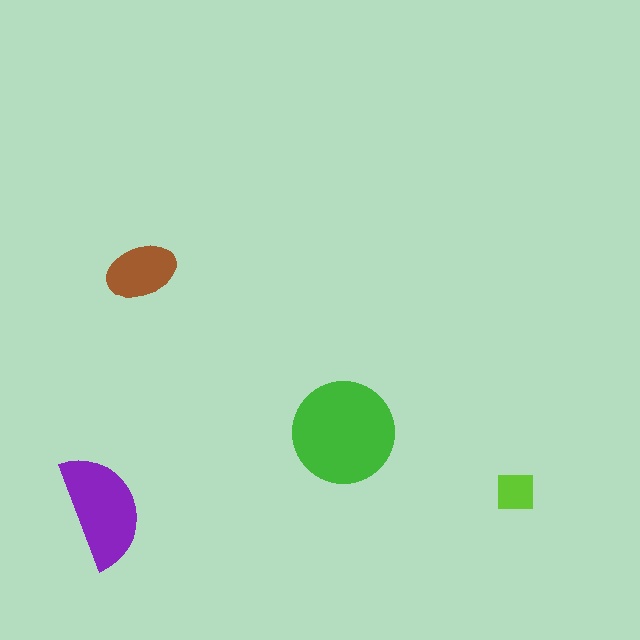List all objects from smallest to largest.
The lime square, the brown ellipse, the purple semicircle, the green circle.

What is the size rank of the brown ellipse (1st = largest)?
3rd.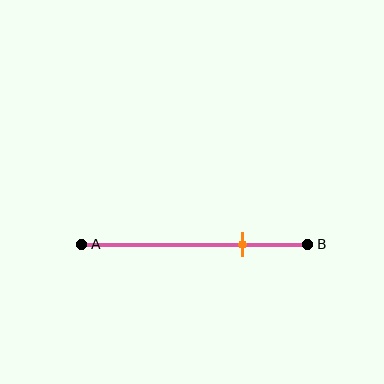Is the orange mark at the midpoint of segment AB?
No, the mark is at about 70% from A, not at the 50% midpoint.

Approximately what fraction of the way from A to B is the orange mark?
The orange mark is approximately 70% of the way from A to B.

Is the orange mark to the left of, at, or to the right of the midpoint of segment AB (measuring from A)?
The orange mark is to the right of the midpoint of segment AB.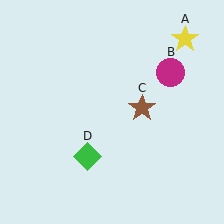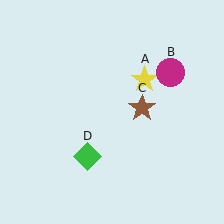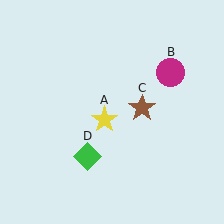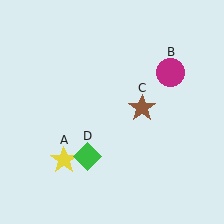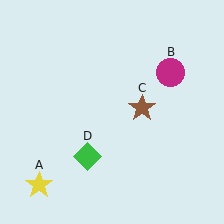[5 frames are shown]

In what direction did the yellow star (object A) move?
The yellow star (object A) moved down and to the left.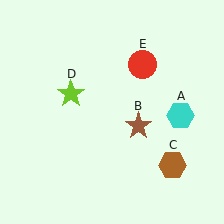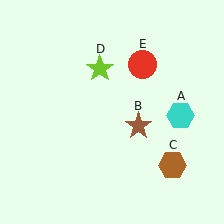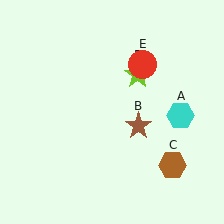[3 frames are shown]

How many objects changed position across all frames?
1 object changed position: lime star (object D).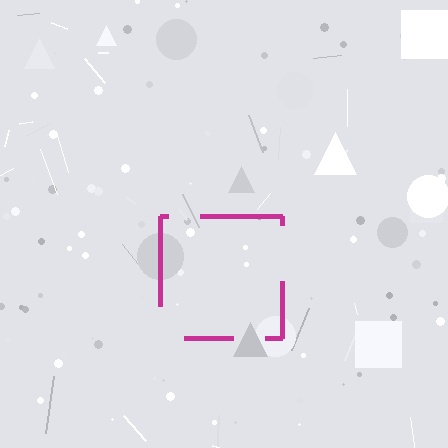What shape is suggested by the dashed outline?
The dashed outline suggests a square.